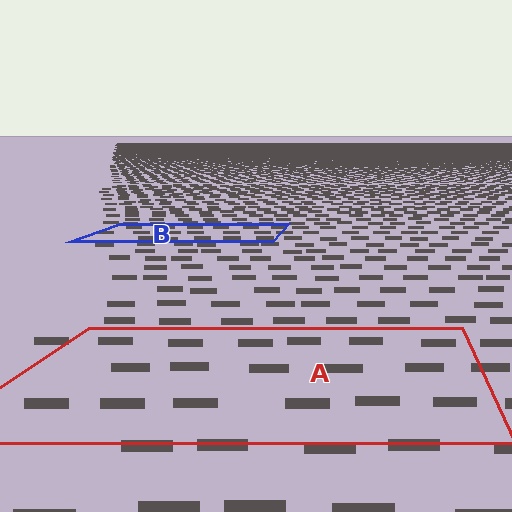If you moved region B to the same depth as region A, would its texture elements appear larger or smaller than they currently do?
They would appear larger. At a closer depth, the same texture elements are projected at a bigger on-screen size.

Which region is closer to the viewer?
Region A is closer. The texture elements there are larger and more spread out.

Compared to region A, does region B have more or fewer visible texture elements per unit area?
Region B has more texture elements per unit area — they are packed more densely because it is farther away.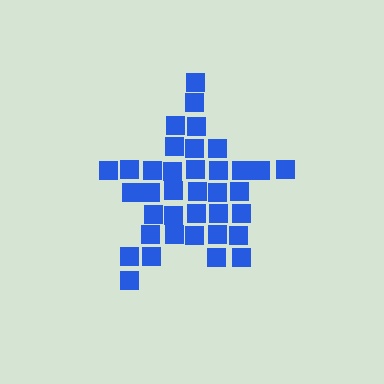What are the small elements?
The small elements are squares.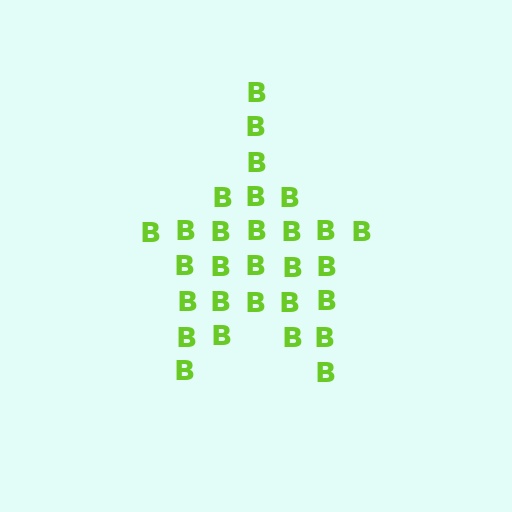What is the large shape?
The large shape is a star.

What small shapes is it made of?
It is made of small letter B's.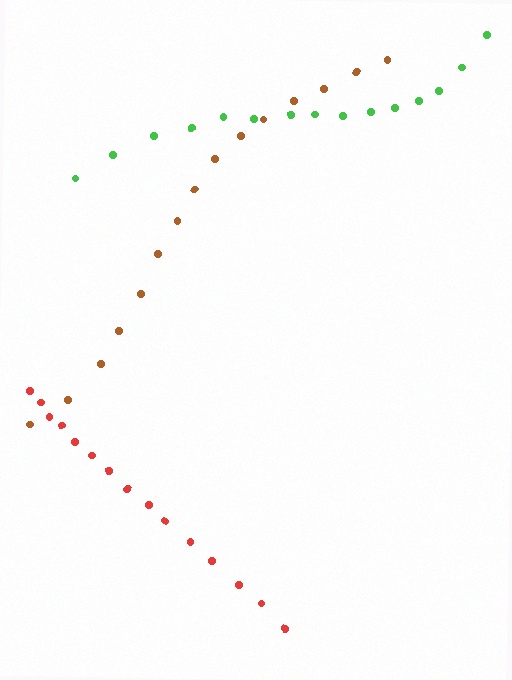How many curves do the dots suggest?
There are 3 distinct paths.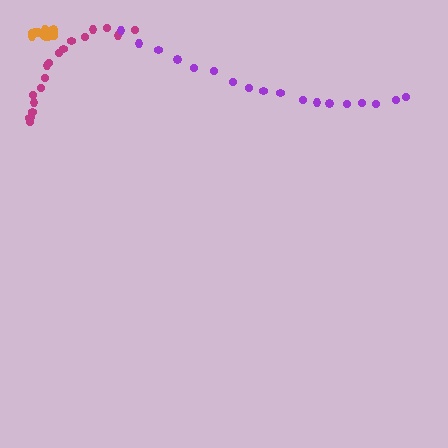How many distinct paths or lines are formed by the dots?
There are 3 distinct paths.